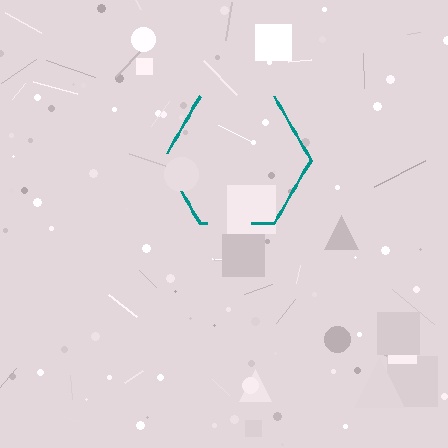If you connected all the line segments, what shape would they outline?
They would outline a hexagon.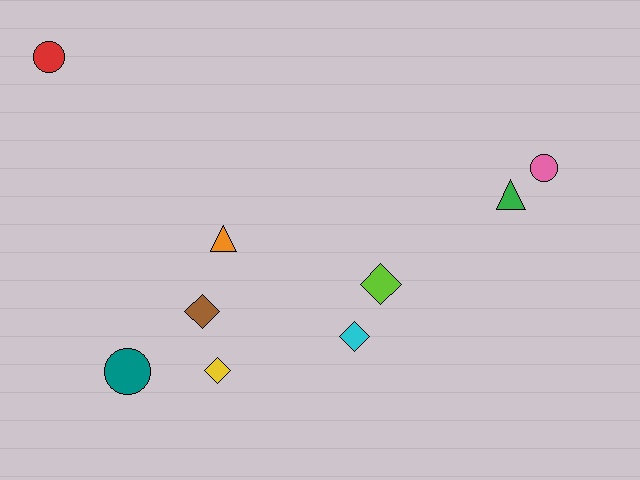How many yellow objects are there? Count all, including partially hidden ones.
There is 1 yellow object.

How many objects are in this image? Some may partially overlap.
There are 9 objects.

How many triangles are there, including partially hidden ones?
There are 2 triangles.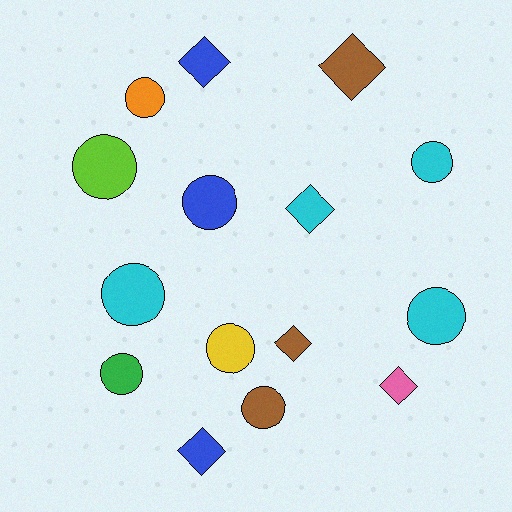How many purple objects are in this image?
There are no purple objects.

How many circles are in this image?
There are 9 circles.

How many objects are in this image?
There are 15 objects.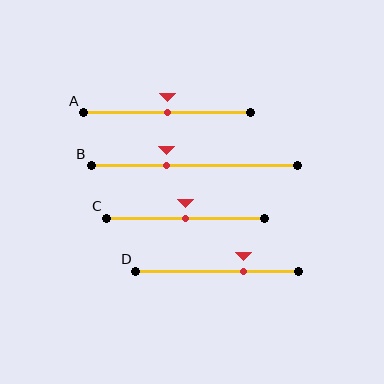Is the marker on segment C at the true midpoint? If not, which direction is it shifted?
Yes, the marker on segment C is at the true midpoint.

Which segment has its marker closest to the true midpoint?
Segment A has its marker closest to the true midpoint.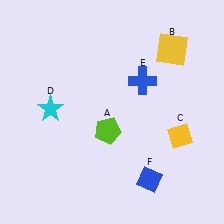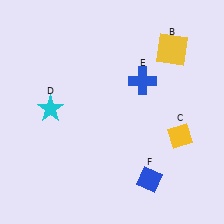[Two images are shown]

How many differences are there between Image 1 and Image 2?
There is 1 difference between the two images.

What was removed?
The lime pentagon (A) was removed in Image 2.